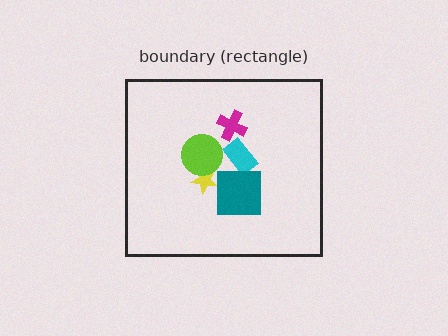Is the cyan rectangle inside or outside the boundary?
Inside.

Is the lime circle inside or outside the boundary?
Inside.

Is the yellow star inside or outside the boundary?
Inside.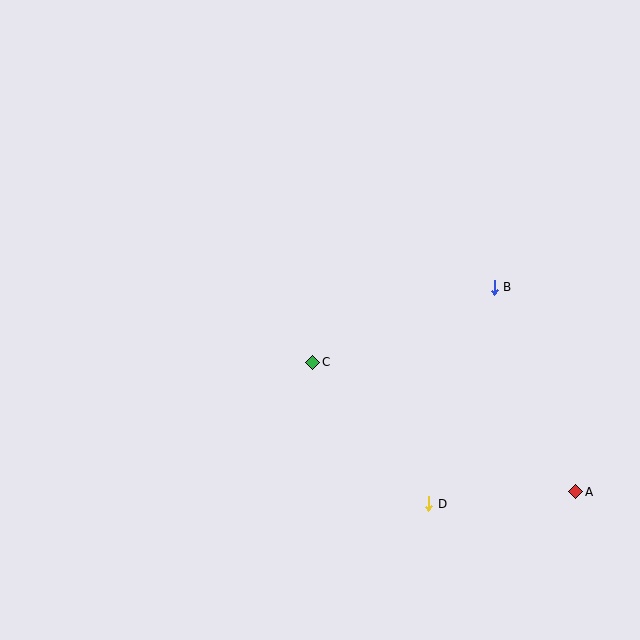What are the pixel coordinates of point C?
Point C is at (313, 362).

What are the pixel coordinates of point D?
Point D is at (429, 504).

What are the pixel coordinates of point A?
Point A is at (576, 492).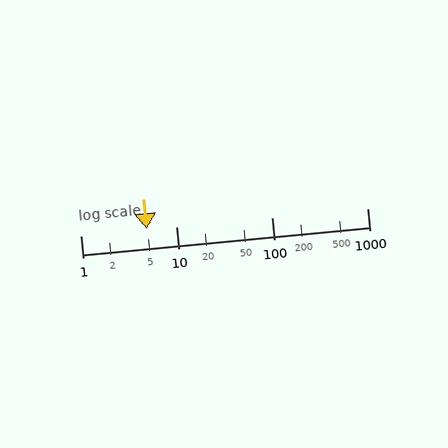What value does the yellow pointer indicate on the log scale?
The pointer indicates approximately 4.9.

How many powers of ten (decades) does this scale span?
The scale spans 3 decades, from 1 to 1000.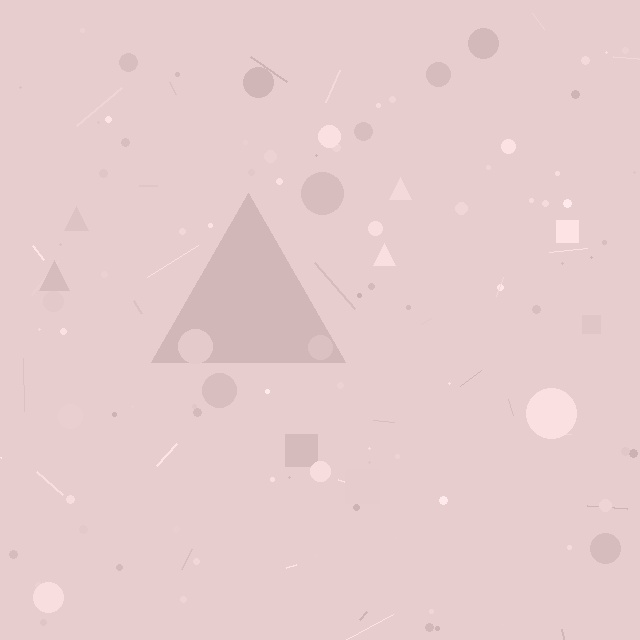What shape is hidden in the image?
A triangle is hidden in the image.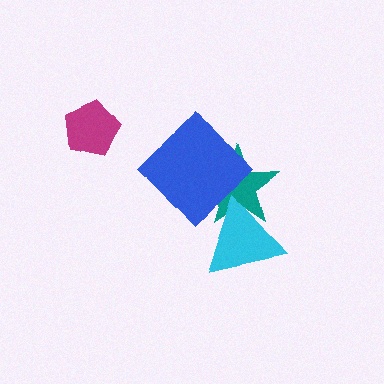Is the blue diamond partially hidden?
No, no other shape covers it.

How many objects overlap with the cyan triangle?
1 object overlaps with the cyan triangle.